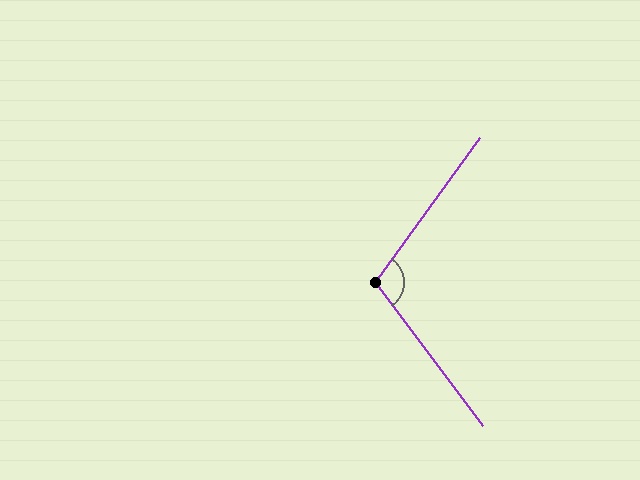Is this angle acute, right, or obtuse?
It is obtuse.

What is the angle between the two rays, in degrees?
Approximately 107 degrees.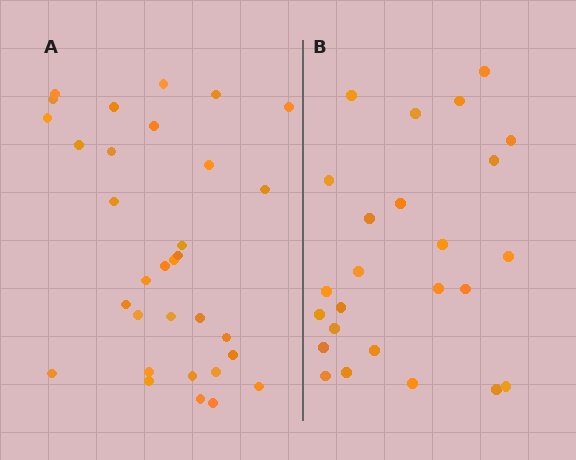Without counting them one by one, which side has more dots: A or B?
Region A (the left region) has more dots.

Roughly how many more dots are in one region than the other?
Region A has roughly 8 or so more dots than region B.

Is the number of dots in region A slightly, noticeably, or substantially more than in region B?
Region A has noticeably more, but not dramatically so. The ratio is roughly 1.3 to 1.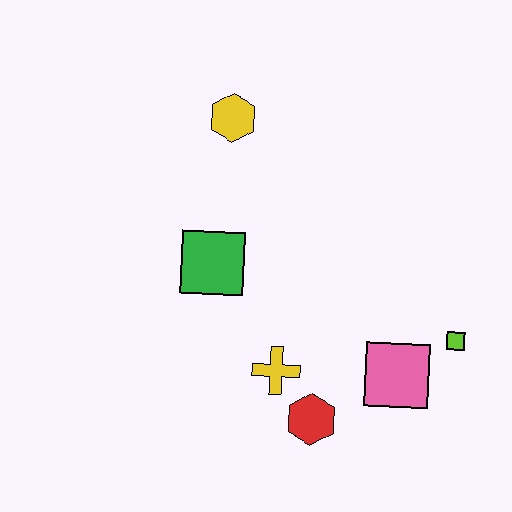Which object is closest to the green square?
The yellow cross is closest to the green square.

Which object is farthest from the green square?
The lime square is farthest from the green square.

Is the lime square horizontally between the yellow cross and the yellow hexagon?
No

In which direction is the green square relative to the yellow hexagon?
The green square is below the yellow hexagon.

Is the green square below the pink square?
No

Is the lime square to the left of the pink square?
No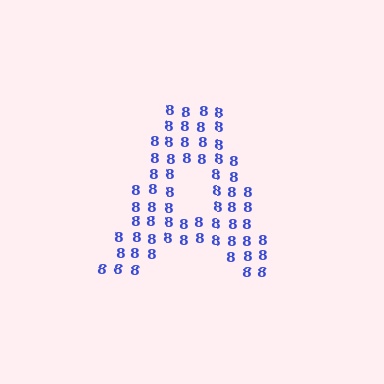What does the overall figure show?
The overall figure shows the letter A.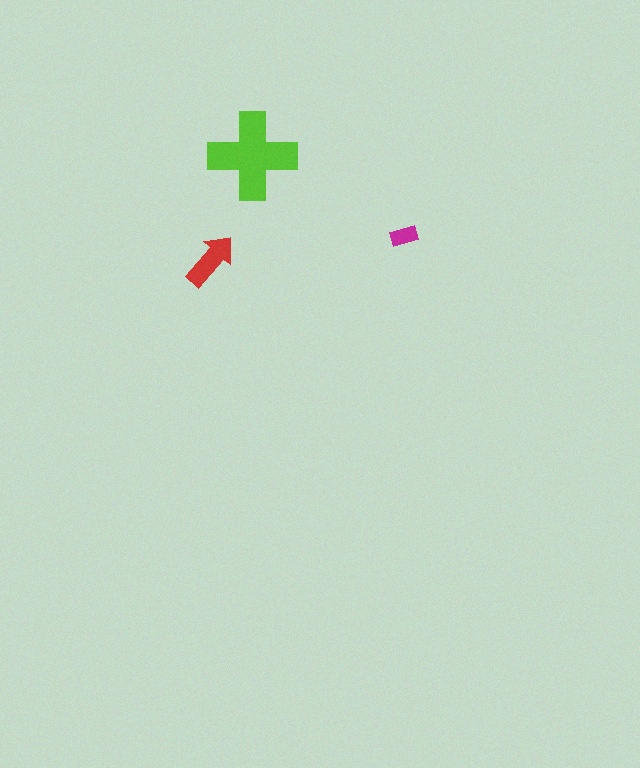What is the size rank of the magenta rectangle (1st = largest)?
3rd.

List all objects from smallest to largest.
The magenta rectangle, the red arrow, the lime cross.